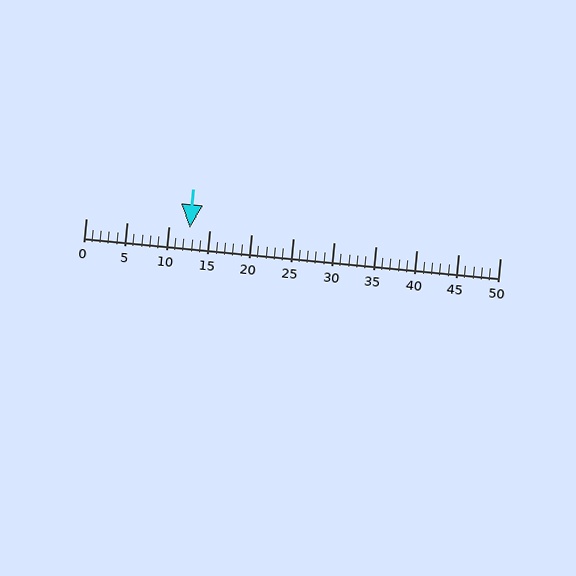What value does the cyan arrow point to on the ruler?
The cyan arrow points to approximately 12.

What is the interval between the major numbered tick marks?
The major tick marks are spaced 5 units apart.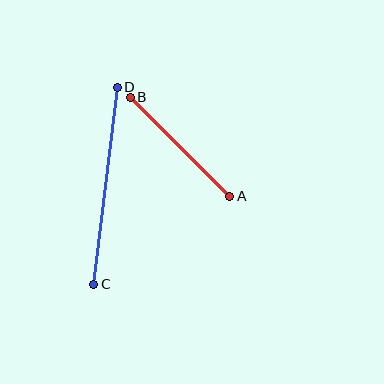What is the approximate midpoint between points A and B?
The midpoint is at approximately (180, 147) pixels.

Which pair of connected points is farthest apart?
Points C and D are farthest apart.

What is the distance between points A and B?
The distance is approximately 140 pixels.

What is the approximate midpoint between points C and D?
The midpoint is at approximately (106, 186) pixels.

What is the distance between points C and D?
The distance is approximately 199 pixels.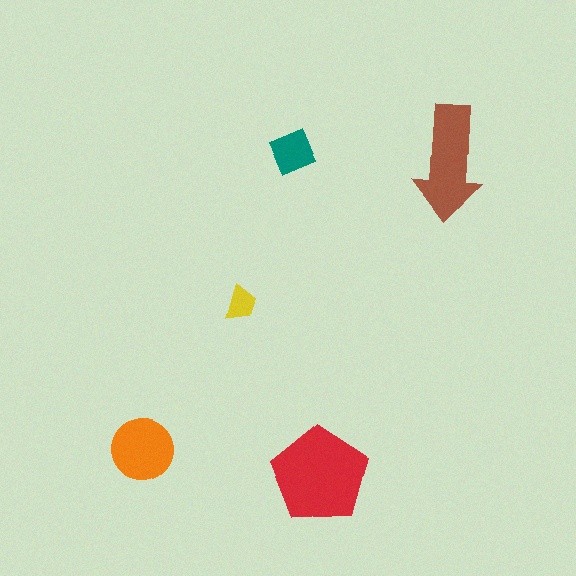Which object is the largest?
The red pentagon.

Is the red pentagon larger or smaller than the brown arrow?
Larger.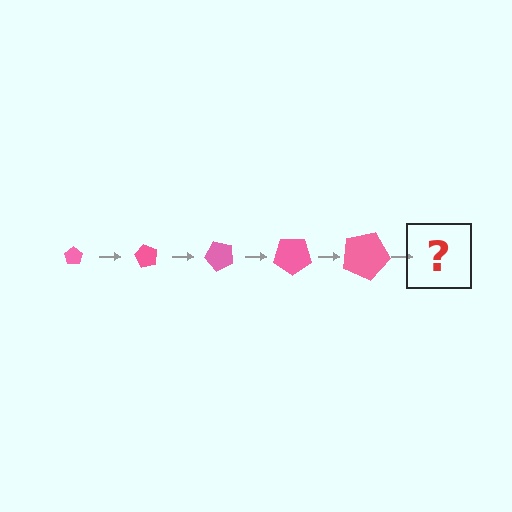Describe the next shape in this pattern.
It should be a pentagon, larger than the previous one and rotated 300 degrees from the start.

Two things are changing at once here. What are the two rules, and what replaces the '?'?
The two rules are that the pentagon grows larger each step and it rotates 60 degrees each step. The '?' should be a pentagon, larger than the previous one and rotated 300 degrees from the start.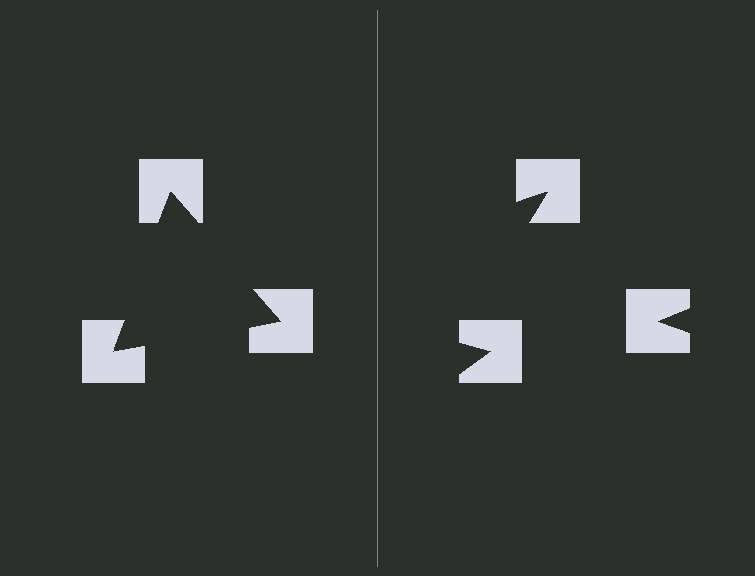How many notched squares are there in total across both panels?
6 — 3 on each side.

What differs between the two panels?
The notched squares are positioned identically on both sides; only the wedge orientations differ. On the left they align to a triangle; on the right they are misaligned.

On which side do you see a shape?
An illusory triangle appears on the left side. On the right side the wedge cuts are rotated, so no coherent shape forms.